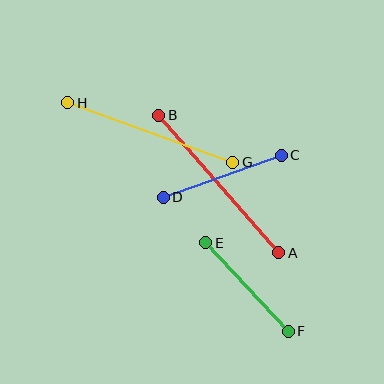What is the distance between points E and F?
The distance is approximately 121 pixels.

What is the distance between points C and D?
The distance is approximately 125 pixels.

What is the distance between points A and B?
The distance is approximately 182 pixels.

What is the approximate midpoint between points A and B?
The midpoint is at approximately (219, 184) pixels.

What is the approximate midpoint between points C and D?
The midpoint is at approximately (222, 176) pixels.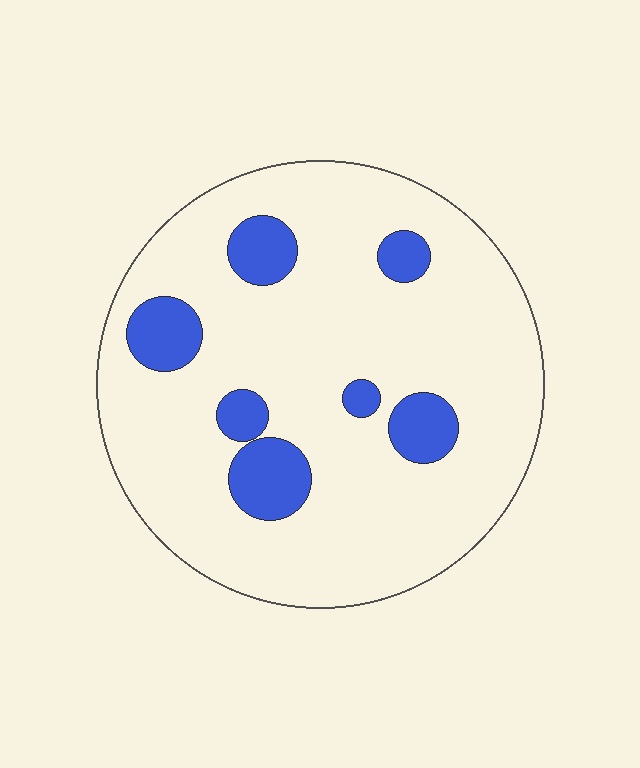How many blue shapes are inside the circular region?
7.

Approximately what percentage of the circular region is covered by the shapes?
Approximately 15%.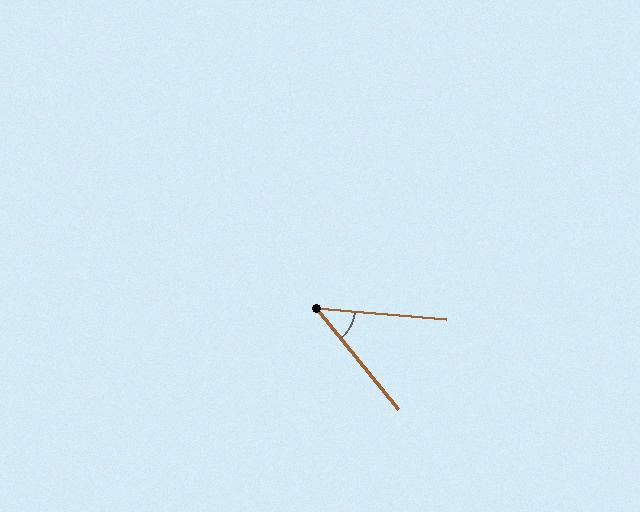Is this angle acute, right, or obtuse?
It is acute.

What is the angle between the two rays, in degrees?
Approximately 46 degrees.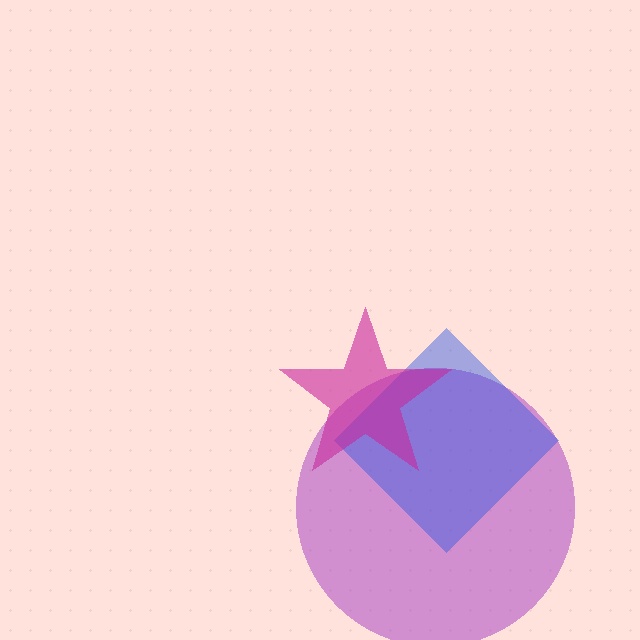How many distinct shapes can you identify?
There are 3 distinct shapes: a purple circle, a blue diamond, a magenta star.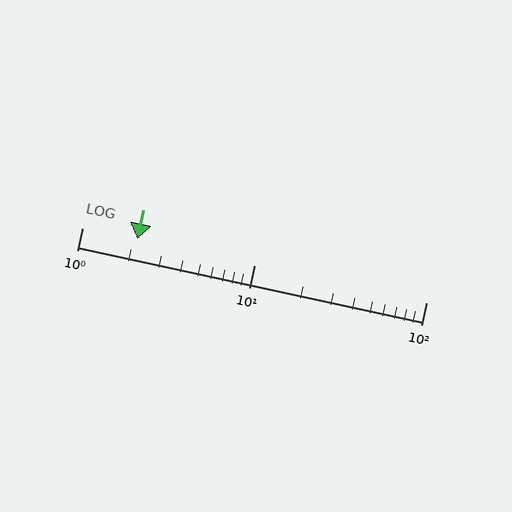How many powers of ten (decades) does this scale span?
The scale spans 2 decades, from 1 to 100.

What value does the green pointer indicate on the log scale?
The pointer indicates approximately 2.1.